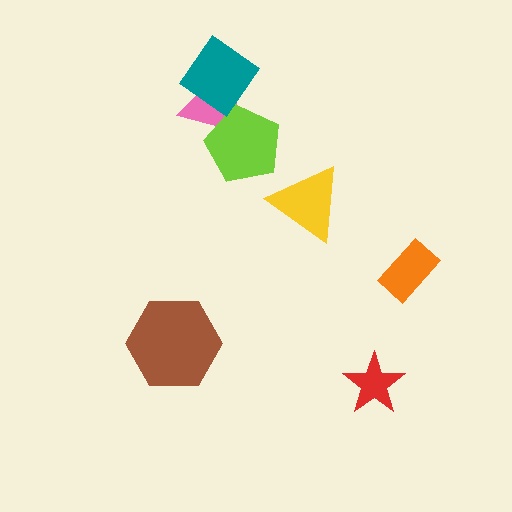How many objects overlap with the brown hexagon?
0 objects overlap with the brown hexagon.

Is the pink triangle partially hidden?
Yes, it is partially covered by another shape.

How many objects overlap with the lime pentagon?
1 object overlaps with the lime pentagon.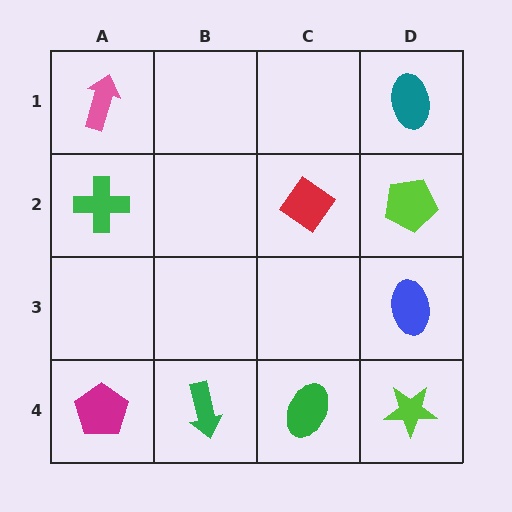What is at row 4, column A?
A magenta pentagon.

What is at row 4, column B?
A green arrow.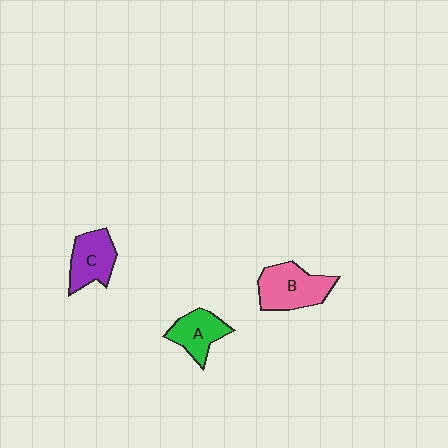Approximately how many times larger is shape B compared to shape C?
Approximately 1.2 times.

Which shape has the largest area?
Shape B (pink).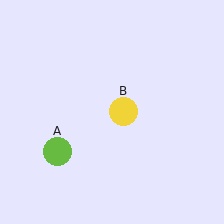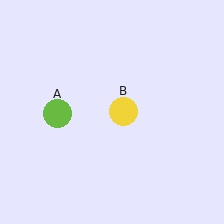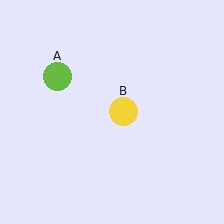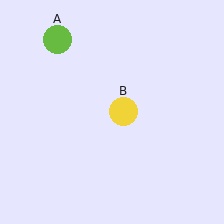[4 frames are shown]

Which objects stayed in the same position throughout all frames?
Yellow circle (object B) remained stationary.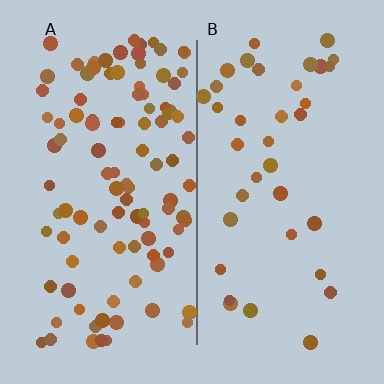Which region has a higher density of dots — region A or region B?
A (the left).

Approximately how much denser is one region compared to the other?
Approximately 2.7× — region A over region B.